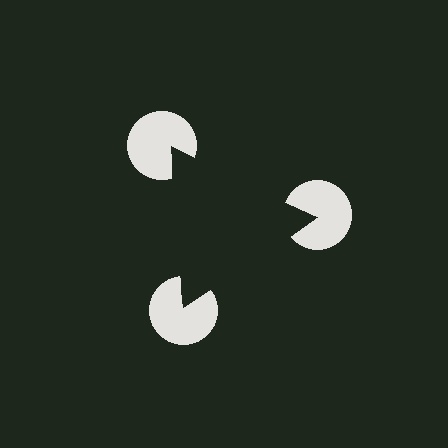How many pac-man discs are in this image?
There are 3 — one at each vertex of the illusory triangle.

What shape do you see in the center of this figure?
An illusory triangle — its edges are inferred from the aligned wedge cuts in the pac-man discs, not physically drawn.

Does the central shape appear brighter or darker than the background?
It typically appears slightly darker than the background, even though no actual brightness change is drawn.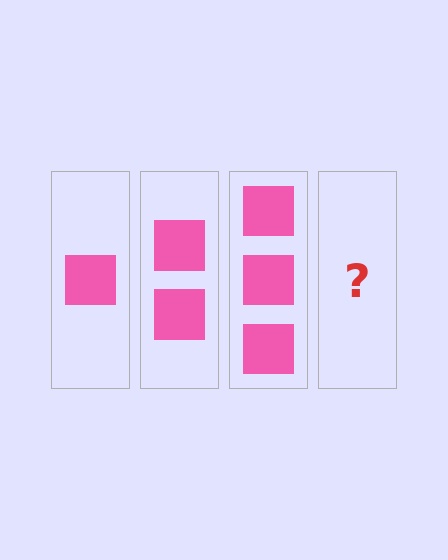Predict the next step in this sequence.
The next step is 4 squares.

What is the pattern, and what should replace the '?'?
The pattern is that each step adds one more square. The '?' should be 4 squares.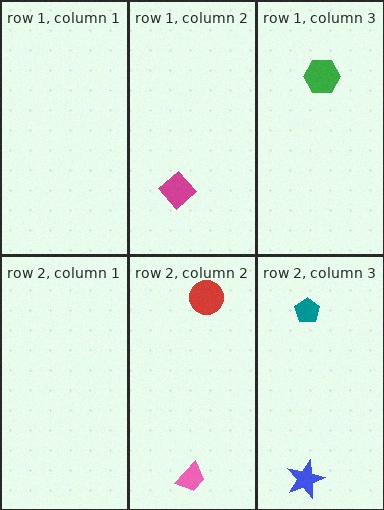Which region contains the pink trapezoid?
The row 2, column 2 region.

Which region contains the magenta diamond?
The row 1, column 2 region.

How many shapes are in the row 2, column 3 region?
2.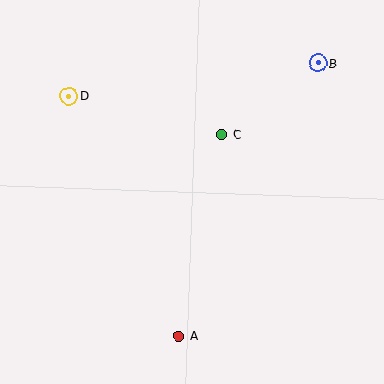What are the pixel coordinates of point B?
Point B is at (318, 63).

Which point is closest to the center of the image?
Point C at (222, 134) is closest to the center.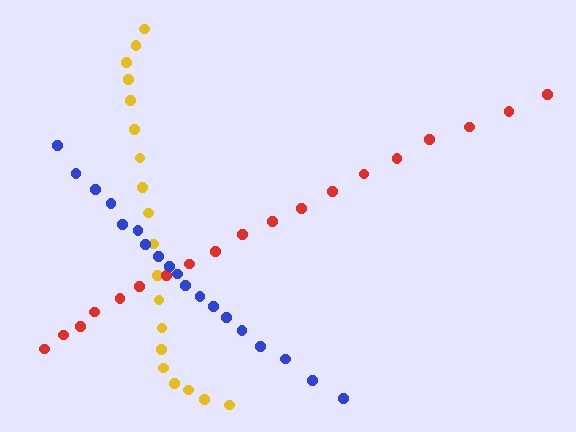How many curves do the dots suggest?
There are 3 distinct paths.